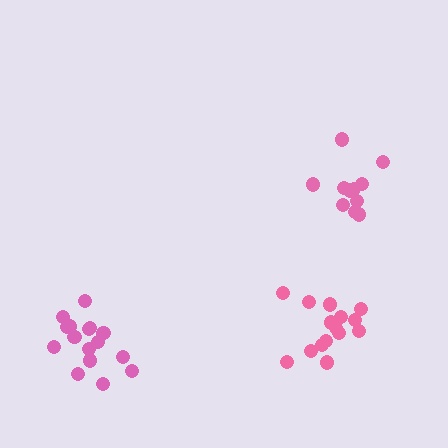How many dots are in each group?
Group 1: 15 dots, Group 2: 11 dots, Group 3: 16 dots (42 total).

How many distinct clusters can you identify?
There are 3 distinct clusters.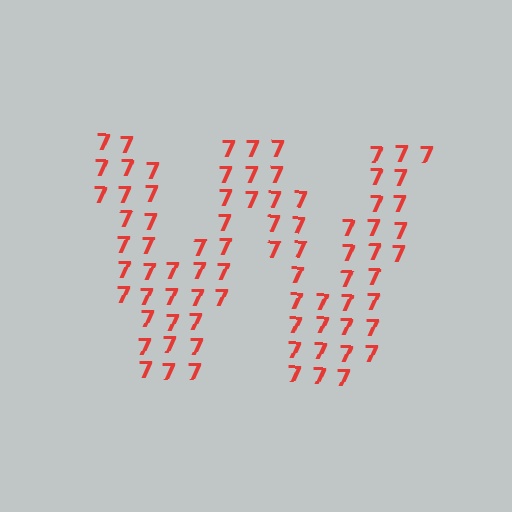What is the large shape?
The large shape is the letter W.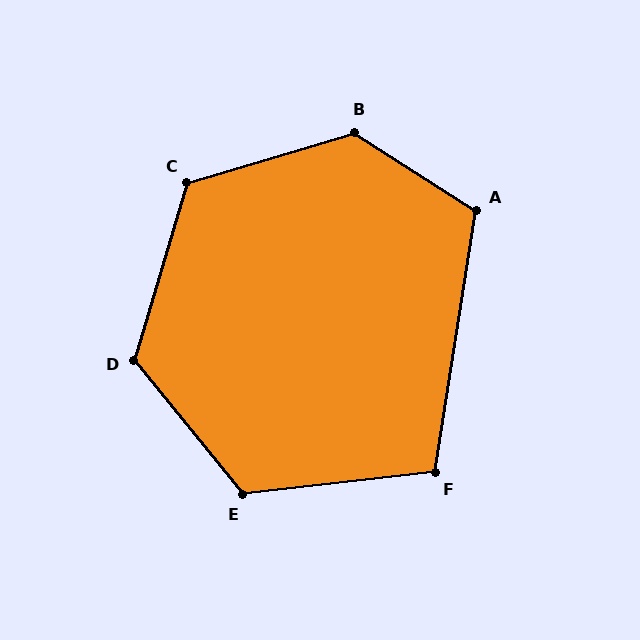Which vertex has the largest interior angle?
B, at approximately 130 degrees.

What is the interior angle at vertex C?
Approximately 124 degrees (obtuse).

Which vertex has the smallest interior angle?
F, at approximately 106 degrees.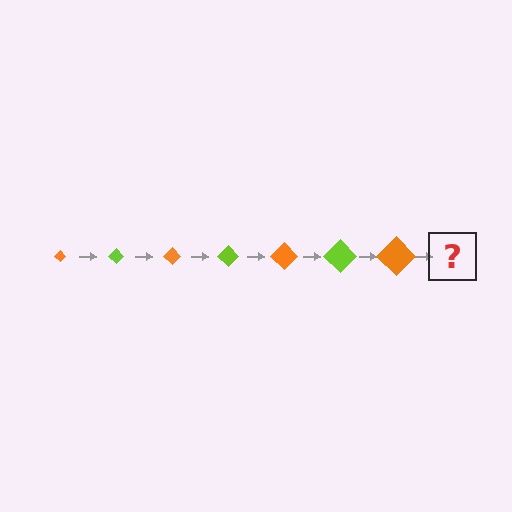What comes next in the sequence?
The next element should be a lime diamond, larger than the previous one.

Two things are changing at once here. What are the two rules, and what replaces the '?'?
The two rules are that the diamond grows larger each step and the color cycles through orange and lime. The '?' should be a lime diamond, larger than the previous one.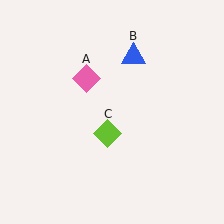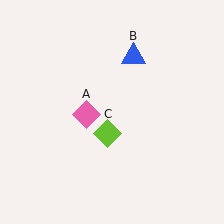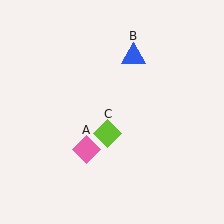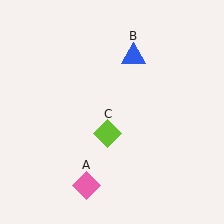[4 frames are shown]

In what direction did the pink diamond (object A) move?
The pink diamond (object A) moved down.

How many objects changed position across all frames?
1 object changed position: pink diamond (object A).